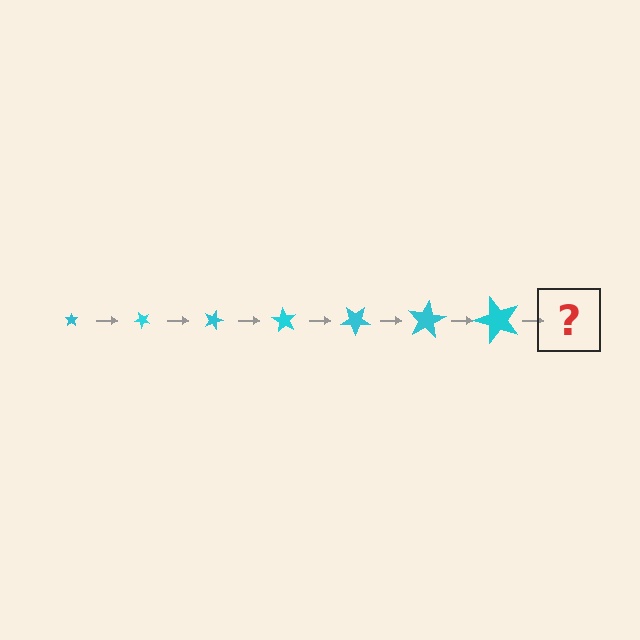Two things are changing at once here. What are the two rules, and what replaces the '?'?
The two rules are that the star grows larger each step and it rotates 45 degrees each step. The '?' should be a star, larger than the previous one and rotated 315 degrees from the start.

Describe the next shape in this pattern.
It should be a star, larger than the previous one and rotated 315 degrees from the start.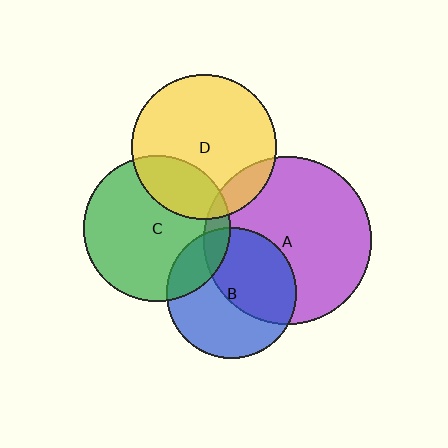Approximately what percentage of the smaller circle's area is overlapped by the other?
Approximately 50%.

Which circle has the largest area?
Circle A (purple).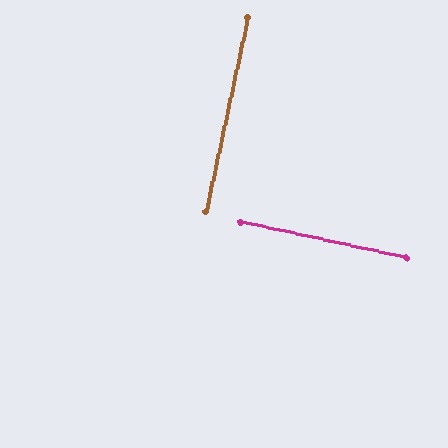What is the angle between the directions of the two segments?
Approximately 90 degrees.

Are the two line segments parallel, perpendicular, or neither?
Perpendicular — they meet at approximately 90°.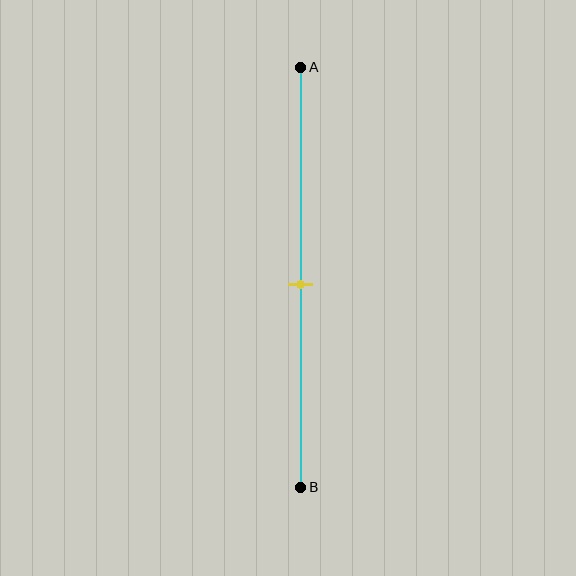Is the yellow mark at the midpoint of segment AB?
Yes, the mark is approximately at the midpoint.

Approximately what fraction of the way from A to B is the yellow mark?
The yellow mark is approximately 50% of the way from A to B.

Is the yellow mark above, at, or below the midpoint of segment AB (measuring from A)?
The yellow mark is approximately at the midpoint of segment AB.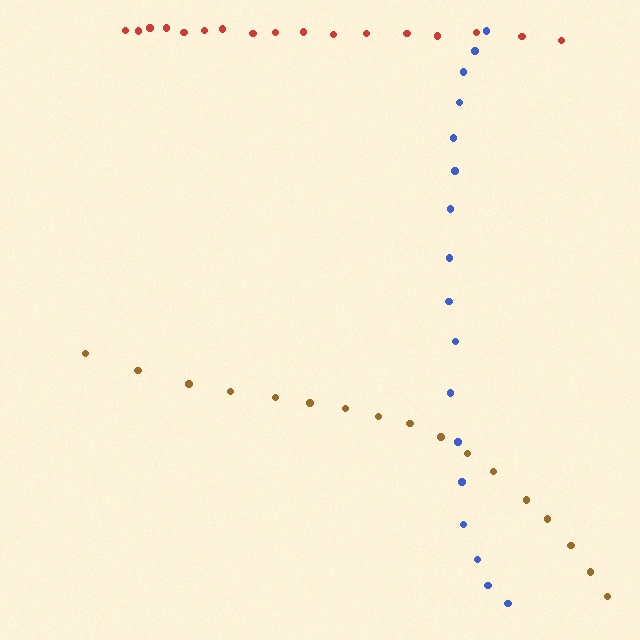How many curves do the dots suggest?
There are 3 distinct paths.